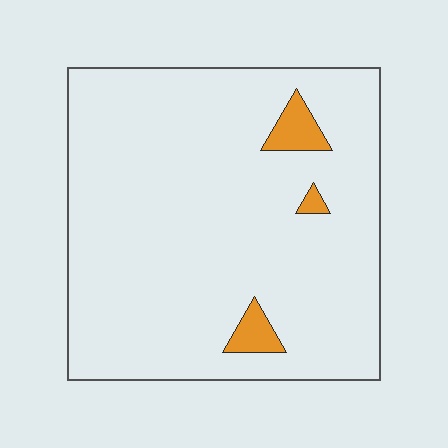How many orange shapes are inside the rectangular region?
3.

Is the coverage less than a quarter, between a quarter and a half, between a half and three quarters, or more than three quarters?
Less than a quarter.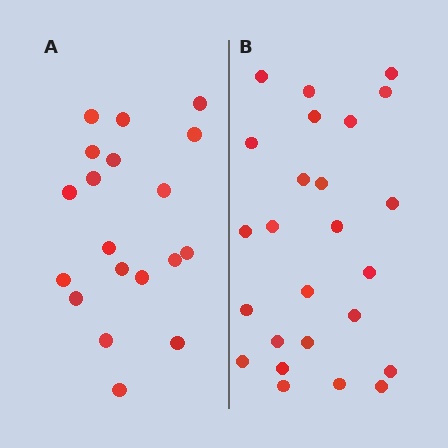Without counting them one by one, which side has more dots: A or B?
Region B (the right region) has more dots.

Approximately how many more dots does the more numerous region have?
Region B has about 6 more dots than region A.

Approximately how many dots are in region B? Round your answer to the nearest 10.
About 20 dots. (The exact count is 25, which rounds to 20.)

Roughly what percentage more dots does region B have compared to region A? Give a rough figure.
About 30% more.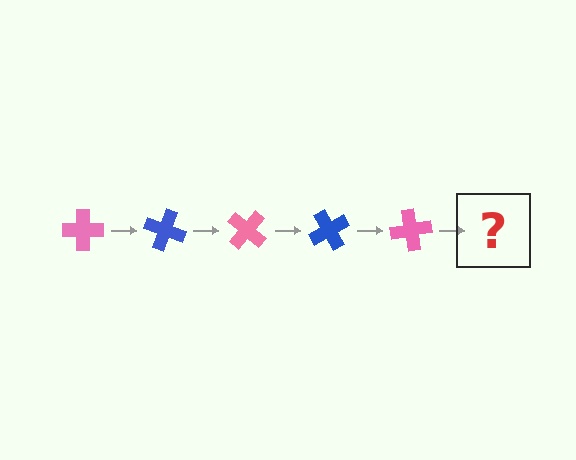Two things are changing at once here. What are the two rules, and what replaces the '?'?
The two rules are that it rotates 20 degrees each step and the color cycles through pink and blue. The '?' should be a blue cross, rotated 100 degrees from the start.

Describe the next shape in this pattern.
It should be a blue cross, rotated 100 degrees from the start.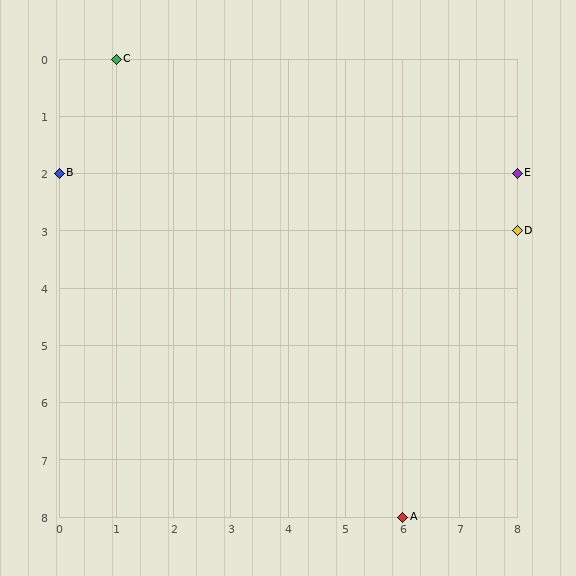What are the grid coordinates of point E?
Point E is at grid coordinates (8, 2).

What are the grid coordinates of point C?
Point C is at grid coordinates (1, 0).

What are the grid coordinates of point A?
Point A is at grid coordinates (6, 8).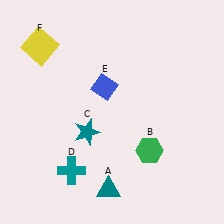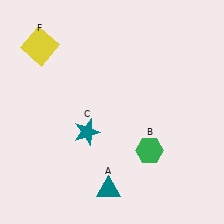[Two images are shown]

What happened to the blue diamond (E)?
The blue diamond (E) was removed in Image 2. It was in the top-left area of Image 1.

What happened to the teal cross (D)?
The teal cross (D) was removed in Image 2. It was in the bottom-left area of Image 1.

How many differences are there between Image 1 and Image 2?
There are 2 differences between the two images.